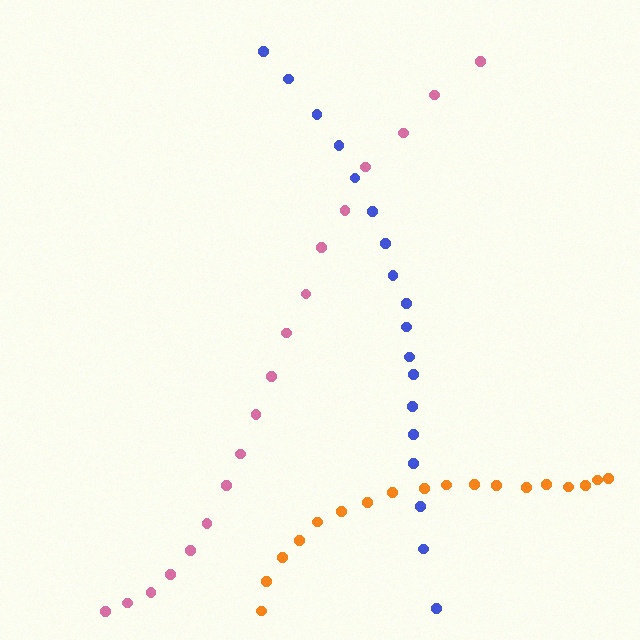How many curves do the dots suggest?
There are 3 distinct paths.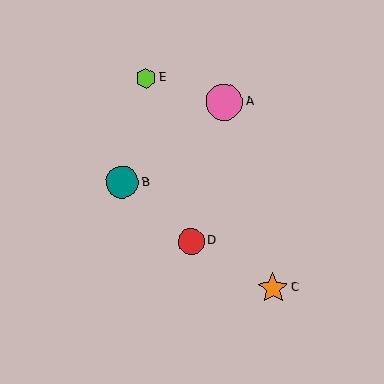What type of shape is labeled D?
Shape D is a red circle.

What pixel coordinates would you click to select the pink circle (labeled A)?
Click at (224, 102) to select the pink circle A.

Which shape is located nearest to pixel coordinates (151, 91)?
The lime hexagon (labeled E) at (146, 78) is nearest to that location.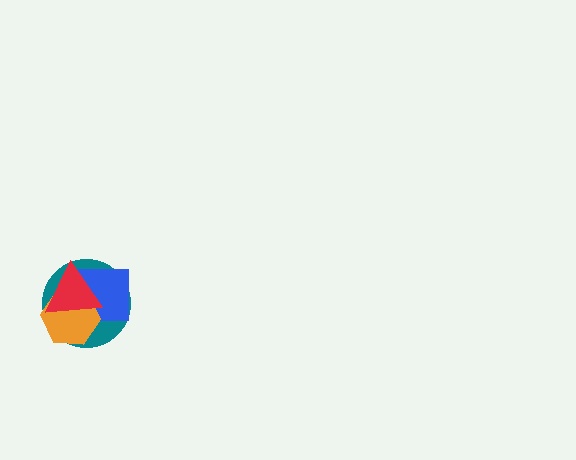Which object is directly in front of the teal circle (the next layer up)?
The blue square is directly in front of the teal circle.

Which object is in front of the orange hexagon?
The red triangle is in front of the orange hexagon.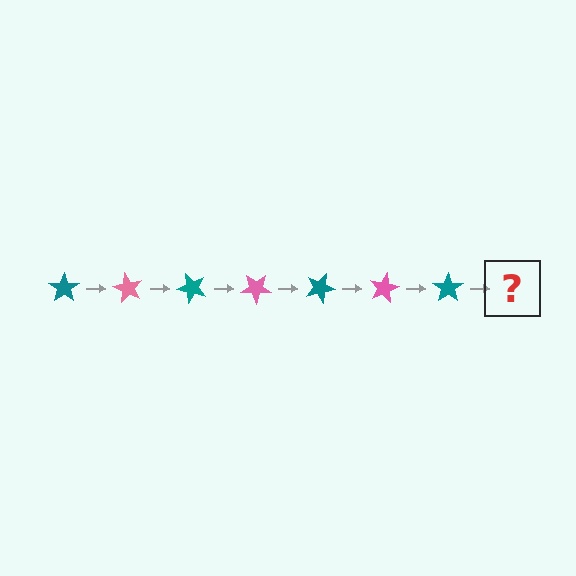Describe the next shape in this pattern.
It should be a pink star, rotated 420 degrees from the start.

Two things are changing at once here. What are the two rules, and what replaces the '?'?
The two rules are that it rotates 60 degrees each step and the color cycles through teal and pink. The '?' should be a pink star, rotated 420 degrees from the start.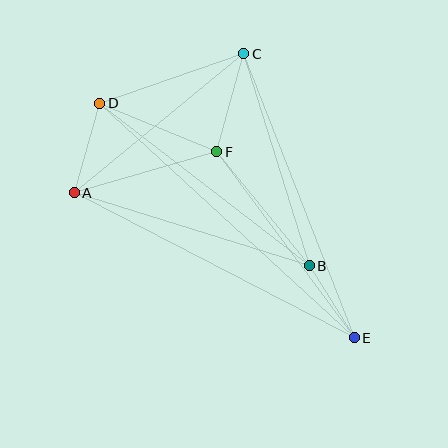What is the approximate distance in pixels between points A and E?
The distance between A and E is approximately 315 pixels.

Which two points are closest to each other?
Points B and E are closest to each other.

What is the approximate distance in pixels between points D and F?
The distance between D and F is approximately 127 pixels.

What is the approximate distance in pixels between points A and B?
The distance between A and B is approximately 246 pixels.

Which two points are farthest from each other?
Points D and E are farthest from each other.